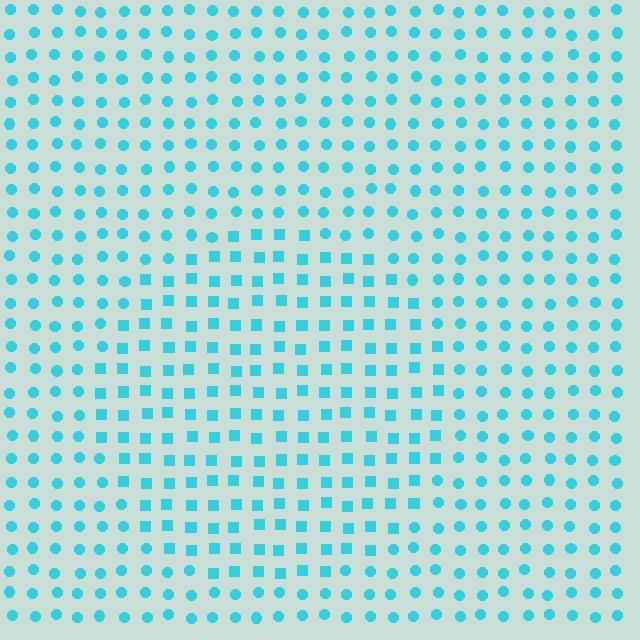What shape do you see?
I see a circle.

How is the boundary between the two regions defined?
The boundary is defined by a change in element shape: squares inside vs. circles outside. All elements share the same color and spacing.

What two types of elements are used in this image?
The image uses squares inside the circle region and circles outside it.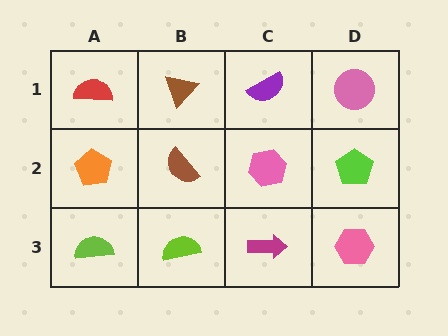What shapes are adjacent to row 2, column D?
A pink circle (row 1, column D), a pink hexagon (row 3, column D), a pink hexagon (row 2, column C).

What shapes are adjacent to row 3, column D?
A lime pentagon (row 2, column D), a magenta arrow (row 3, column C).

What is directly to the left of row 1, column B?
A red semicircle.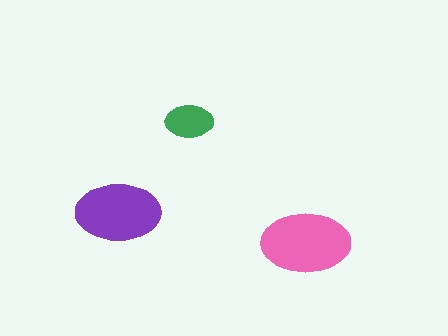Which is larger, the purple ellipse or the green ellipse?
The purple one.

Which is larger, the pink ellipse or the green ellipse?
The pink one.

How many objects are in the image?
There are 3 objects in the image.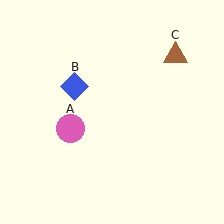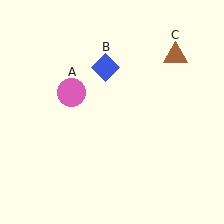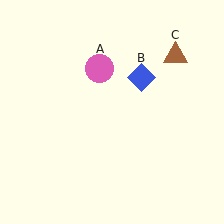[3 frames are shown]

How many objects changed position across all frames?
2 objects changed position: pink circle (object A), blue diamond (object B).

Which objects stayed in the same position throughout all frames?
Brown triangle (object C) remained stationary.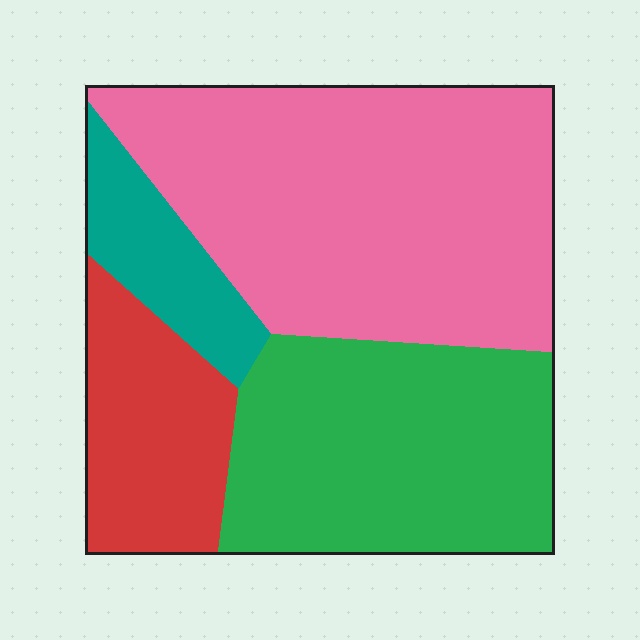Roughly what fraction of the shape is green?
Green takes up between a quarter and a half of the shape.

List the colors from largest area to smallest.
From largest to smallest: pink, green, red, teal.